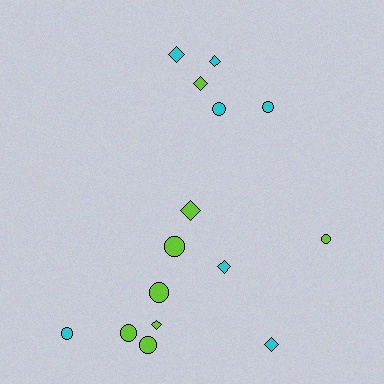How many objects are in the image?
There are 15 objects.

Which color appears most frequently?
Lime, with 8 objects.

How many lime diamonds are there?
There are 3 lime diamonds.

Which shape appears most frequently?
Circle, with 8 objects.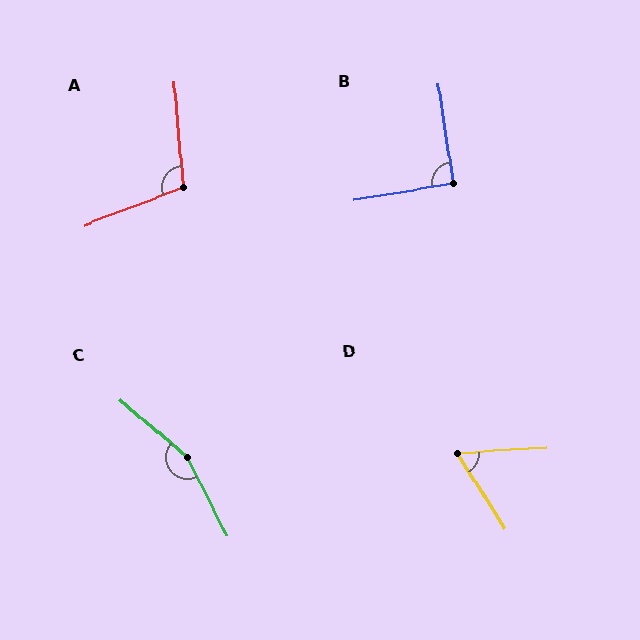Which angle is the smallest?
D, at approximately 61 degrees.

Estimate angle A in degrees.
Approximately 106 degrees.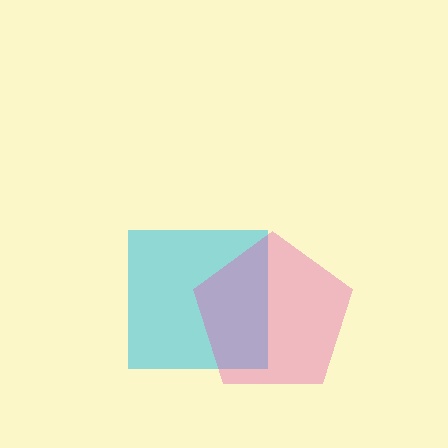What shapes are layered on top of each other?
The layered shapes are: a cyan square, a pink pentagon.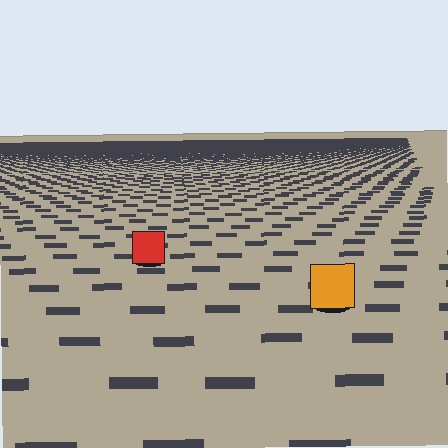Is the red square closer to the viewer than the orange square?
No. The orange square is closer — you can tell from the texture gradient: the ground texture is coarser near it.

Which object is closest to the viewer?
The orange square is closest. The texture marks near it are larger and more spread out.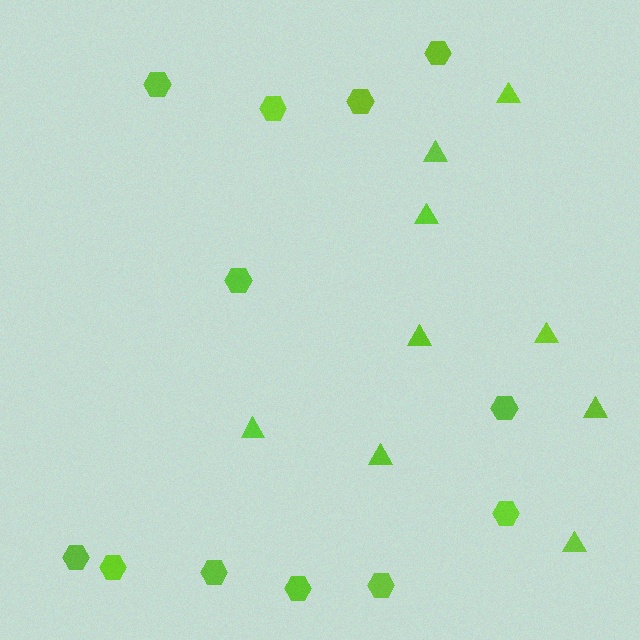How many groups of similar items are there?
There are 2 groups: one group of triangles (9) and one group of hexagons (12).